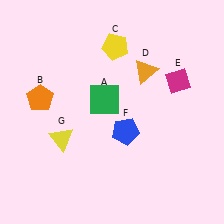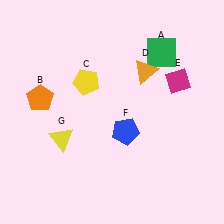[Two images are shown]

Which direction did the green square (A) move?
The green square (A) moved right.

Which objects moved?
The objects that moved are: the green square (A), the yellow pentagon (C).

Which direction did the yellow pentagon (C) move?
The yellow pentagon (C) moved down.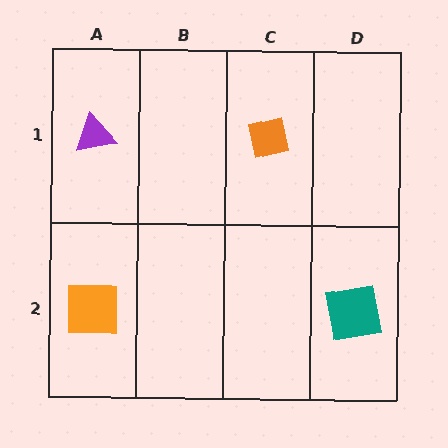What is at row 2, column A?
An orange square.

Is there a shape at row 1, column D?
No, that cell is empty.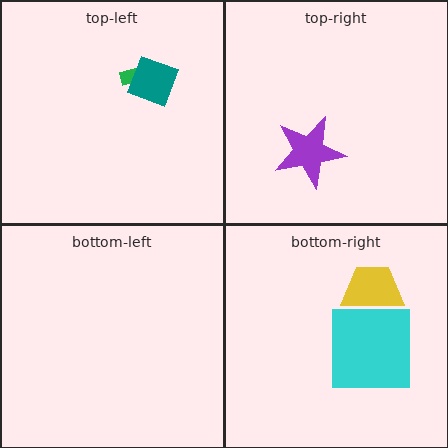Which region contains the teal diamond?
The top-left region.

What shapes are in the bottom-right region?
The cyan square, the yellow trapezoid.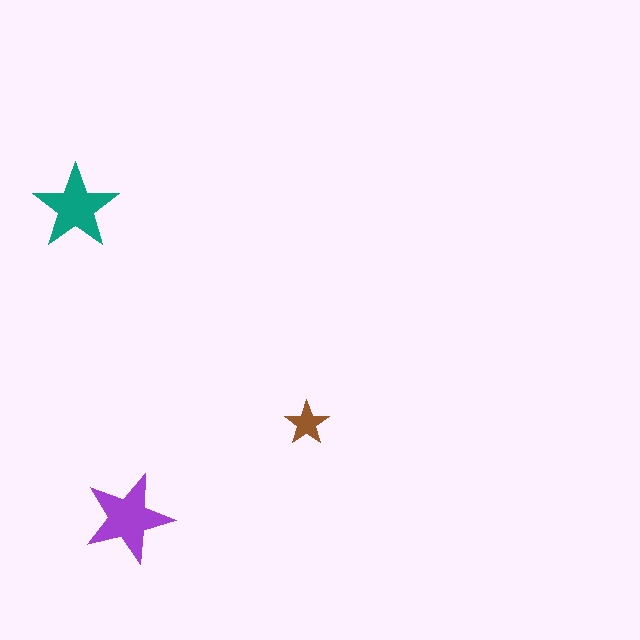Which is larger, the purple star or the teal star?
The purple one.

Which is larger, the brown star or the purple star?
The purple one.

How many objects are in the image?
There are 3 objects in the image.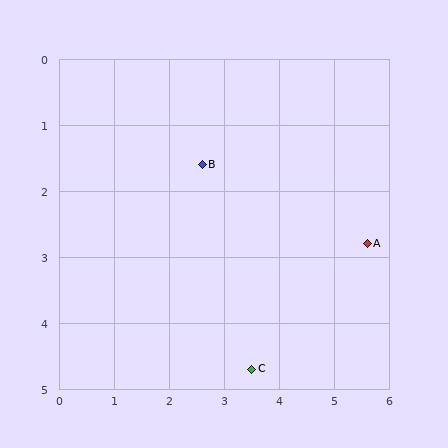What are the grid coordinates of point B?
Point B is at approximately (2.6, 1.6).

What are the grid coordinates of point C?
Point C is at approximately (3.5, 4.7).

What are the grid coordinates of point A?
Point A is at approximately (5.6, 2.8).